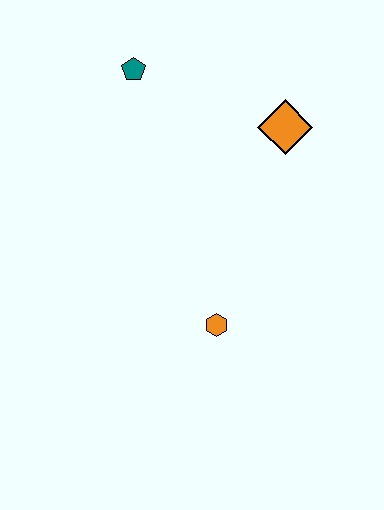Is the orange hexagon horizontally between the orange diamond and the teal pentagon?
Yes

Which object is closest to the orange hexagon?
The orange diamond is closest to the orange hexagon.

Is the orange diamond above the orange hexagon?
Yes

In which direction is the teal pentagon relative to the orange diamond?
The teal pentagon is to the left of the orange diamond.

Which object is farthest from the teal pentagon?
The orange hexagon is farthest from the teal pentagon.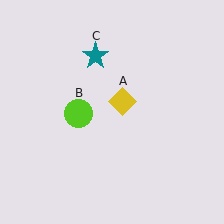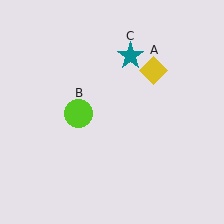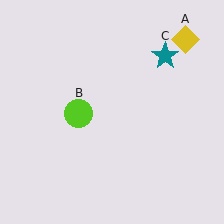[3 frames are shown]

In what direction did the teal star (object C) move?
The teal star (object C) moved right.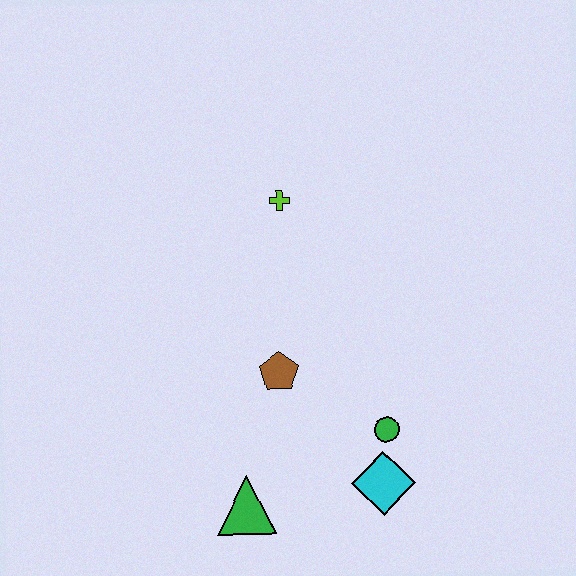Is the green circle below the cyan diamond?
No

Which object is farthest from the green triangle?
The lime cross is farthest from the green triangle.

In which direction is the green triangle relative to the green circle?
The green triangle is to the left of the green circle.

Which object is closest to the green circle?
The cyan diamond is closest to the green circle.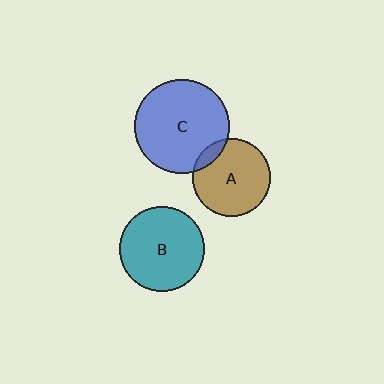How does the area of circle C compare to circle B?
Approximately 1.2 times.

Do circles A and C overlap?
Yes.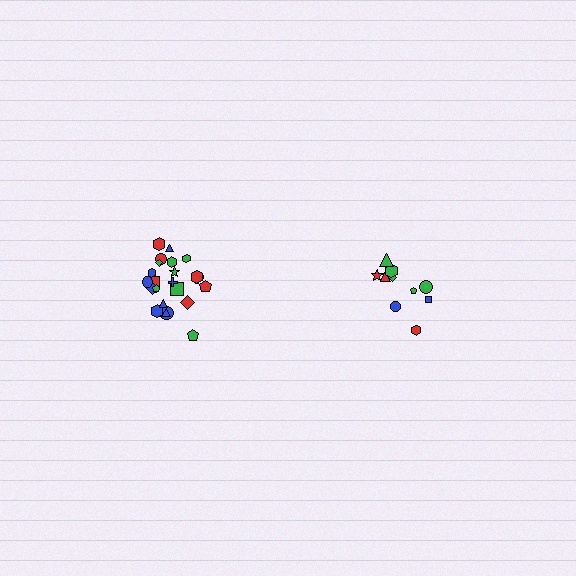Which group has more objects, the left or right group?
The left group.